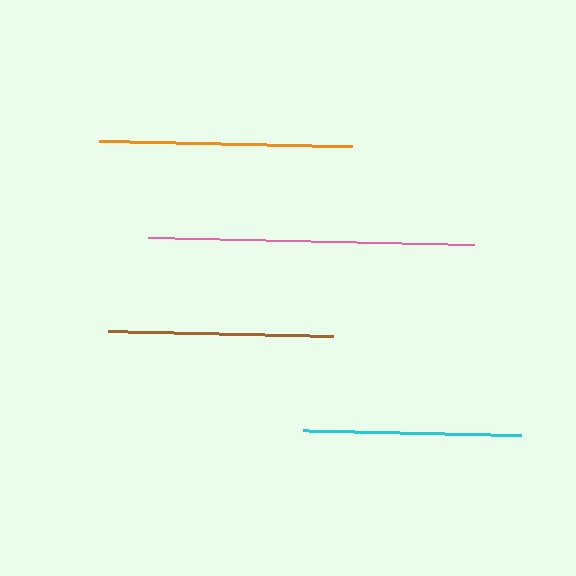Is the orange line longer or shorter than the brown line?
The orange line is longer than the brown line.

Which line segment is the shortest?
The cyan line is the shortest at approximately 218 pixels.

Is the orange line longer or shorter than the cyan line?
The orange line is longer than the cyan line.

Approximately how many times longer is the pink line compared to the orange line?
The pink line is approximately 1.3 times the length of the orange line.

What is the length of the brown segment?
The brown segment is approximately 225 pixels long.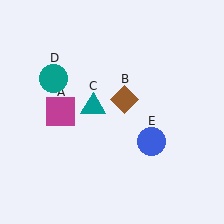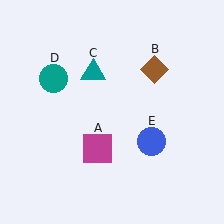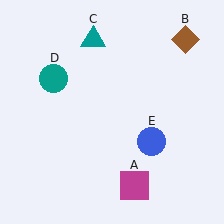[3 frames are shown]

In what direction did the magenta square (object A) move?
The magenta square (object A) moved down and to the right.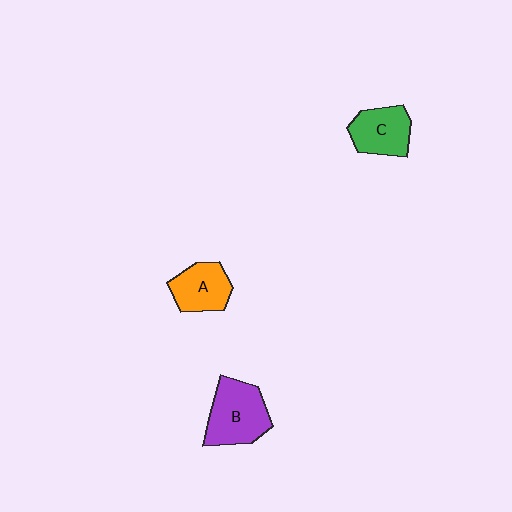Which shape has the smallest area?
Shape A (orange).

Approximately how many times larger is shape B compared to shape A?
Approximately 1.4 times.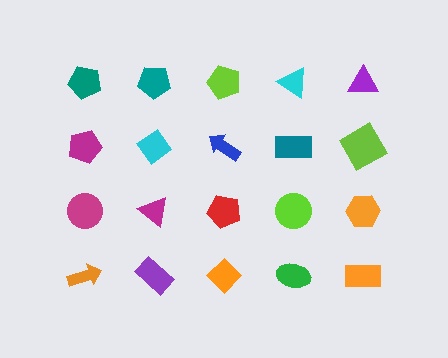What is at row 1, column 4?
A cyan triangle.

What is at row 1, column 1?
A teal pentagon.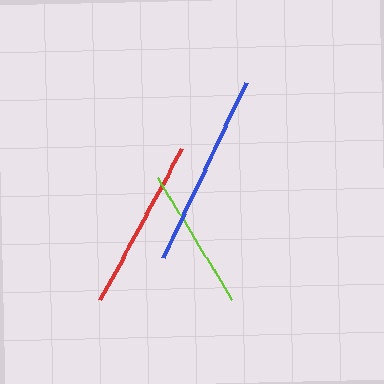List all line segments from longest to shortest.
From longest to shortest: blue, red, lime.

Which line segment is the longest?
The blue line is the longest at approximately 193 pixels.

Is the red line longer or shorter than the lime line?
The red line is longer than the lime line.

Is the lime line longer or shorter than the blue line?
The blue line is longer than the lime line.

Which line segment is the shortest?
The lime line is the shortest at approximately 143 pixels.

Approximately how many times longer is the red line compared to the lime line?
The red line is approximately 1.2 times the length of the lime line.